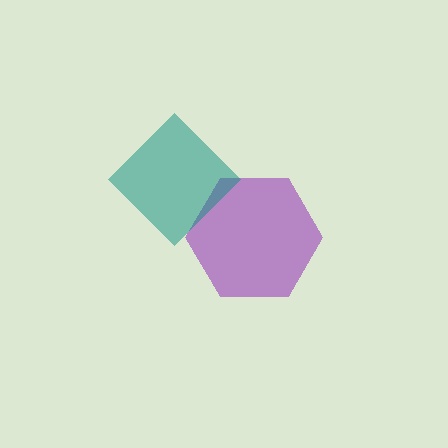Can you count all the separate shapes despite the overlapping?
Yes, there are 2 separate shapes.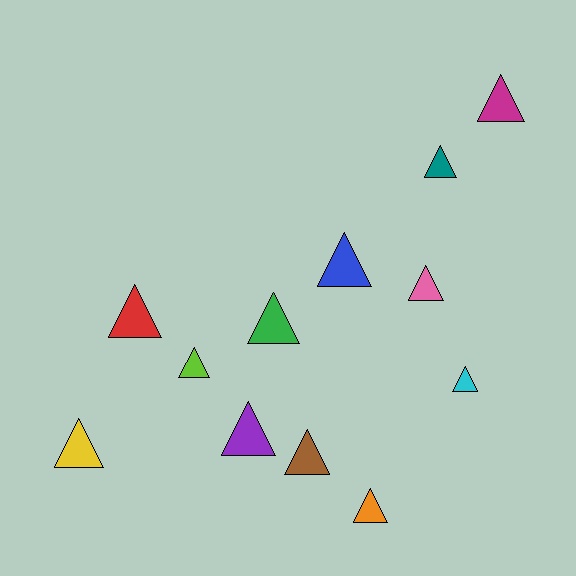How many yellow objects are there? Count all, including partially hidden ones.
There is 1 yellow object.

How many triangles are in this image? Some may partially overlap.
There are 12 triangles.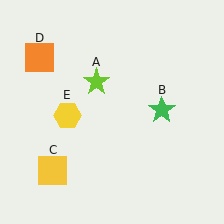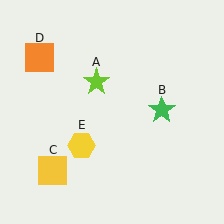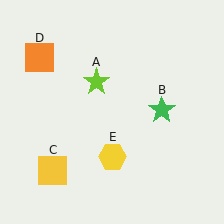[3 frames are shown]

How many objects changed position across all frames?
1 object changed position: yellow hexagon (object E).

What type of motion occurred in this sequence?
The yellow hexagon (object E) rotated counterclockwise around the center of the scene.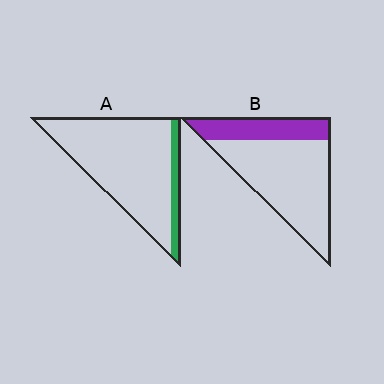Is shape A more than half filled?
No.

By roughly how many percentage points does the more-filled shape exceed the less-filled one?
By roughly 15 percentage points (B over A).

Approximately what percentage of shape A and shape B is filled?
A is approximately 15% and B is approximately 30%.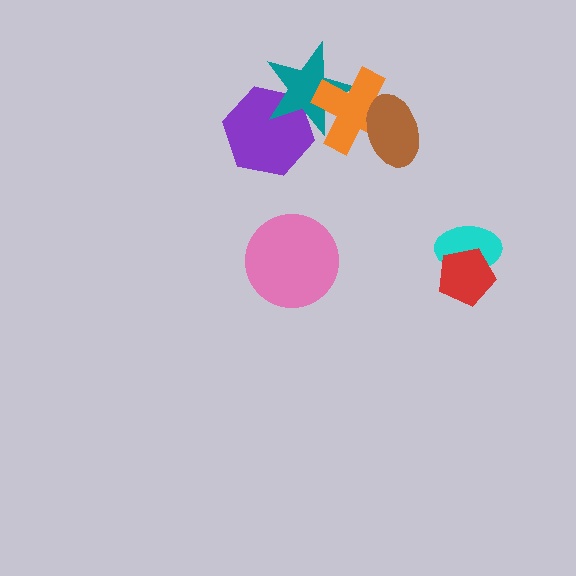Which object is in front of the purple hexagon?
The teal star is in front of the purple hexagon.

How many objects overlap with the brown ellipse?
1 object overlaps with the brown ellipse.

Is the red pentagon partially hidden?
No, no other shape covers it.